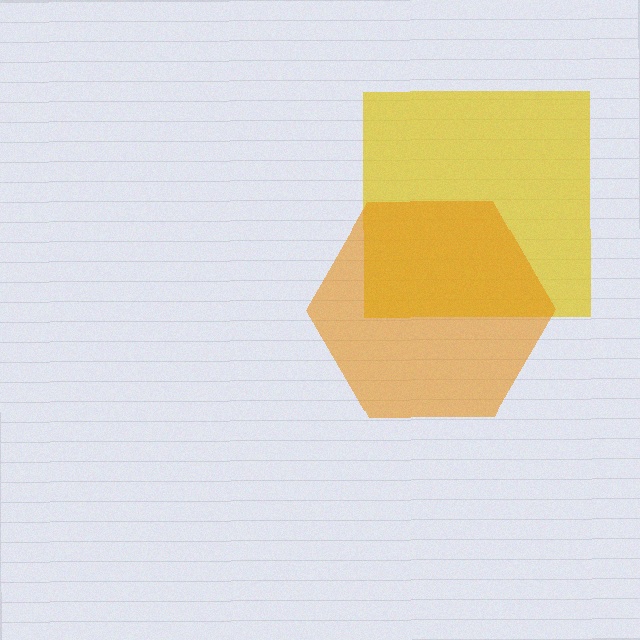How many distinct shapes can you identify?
There are 2 distinct shapes: a yellow square, an orange hexagon.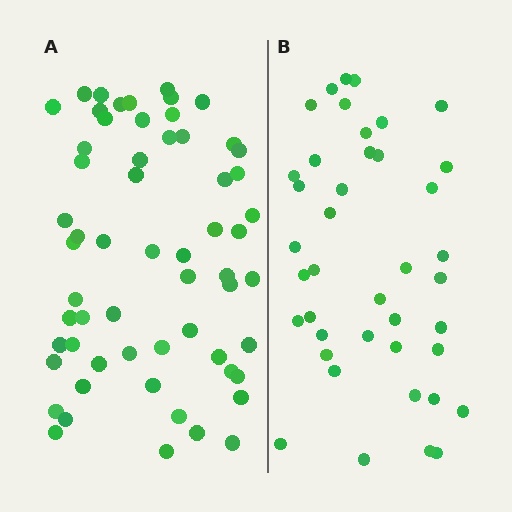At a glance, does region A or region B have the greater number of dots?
Region A (the left region) has more dots.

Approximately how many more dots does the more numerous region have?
Region A has approximately 20 more dots than region B.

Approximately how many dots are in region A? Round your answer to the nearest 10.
About 60 dots.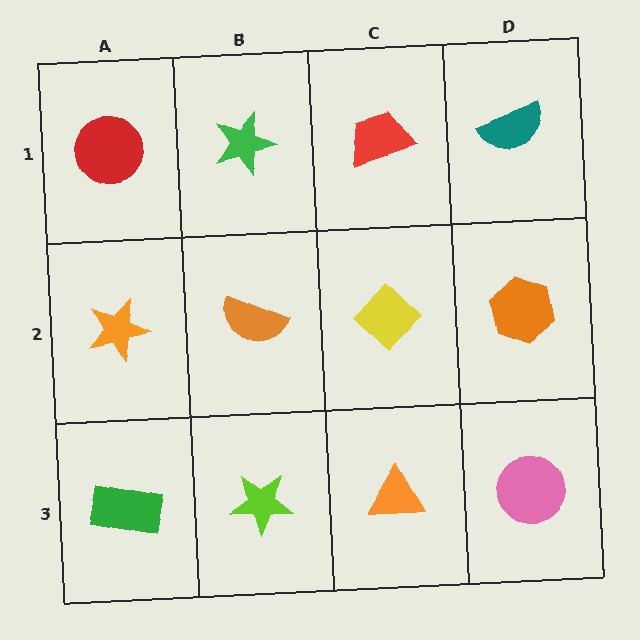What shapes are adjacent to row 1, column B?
An orange semicircle (row 2, column B), a red circle (row 1, column A), a red trapezoid (row 1, column C).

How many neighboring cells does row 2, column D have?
3.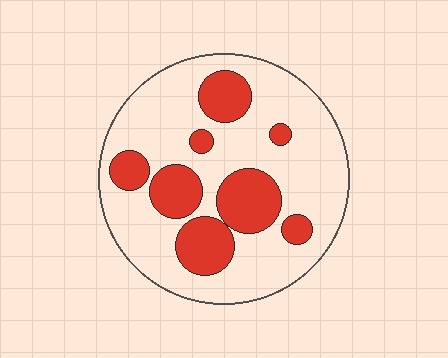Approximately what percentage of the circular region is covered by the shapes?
Approximately 30%.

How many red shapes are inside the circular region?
8.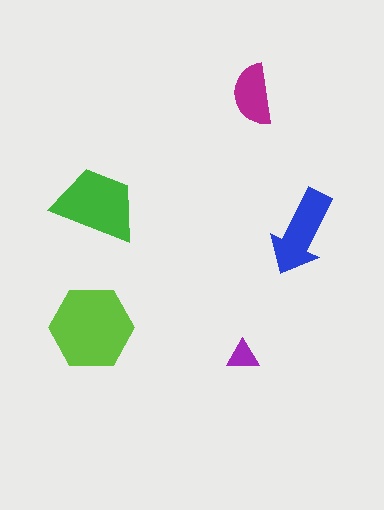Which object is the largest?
The lime hexagon.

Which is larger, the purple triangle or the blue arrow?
The blue arrow.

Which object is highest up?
The magenta semicircle is topmost.